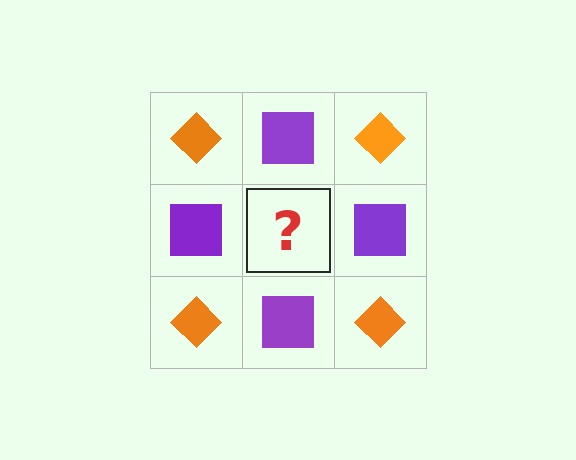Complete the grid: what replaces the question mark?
The question mark should be replaced with an orange diamond.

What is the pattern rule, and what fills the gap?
The rule is that it alternates orange diamond and purple square in a checkerboard pattern. The gap should be filled with an orange diamond.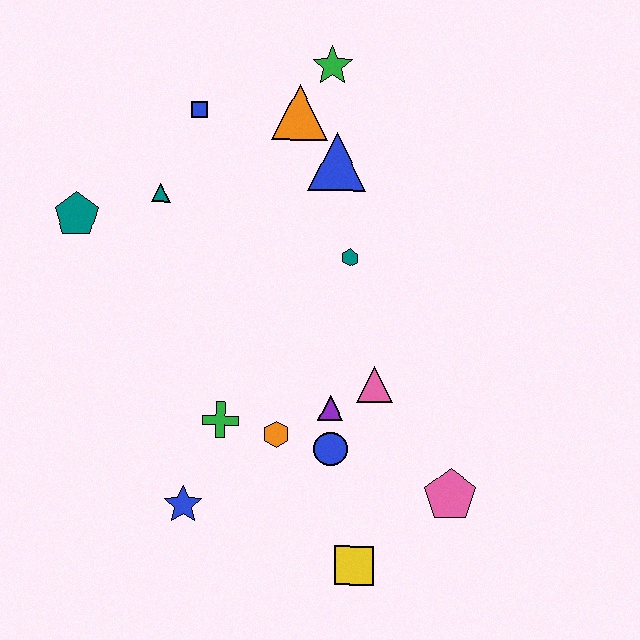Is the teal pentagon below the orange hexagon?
No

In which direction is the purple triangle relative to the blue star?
The purple triangle is to the right of the blue star.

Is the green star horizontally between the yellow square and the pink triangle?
No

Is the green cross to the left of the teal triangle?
No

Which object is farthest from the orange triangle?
The yellow square is farthest from the orange triangle.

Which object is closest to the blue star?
The green cross is closest to the blue star.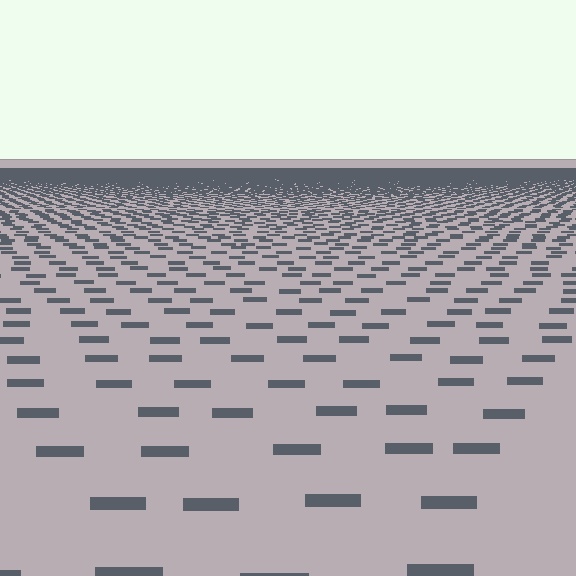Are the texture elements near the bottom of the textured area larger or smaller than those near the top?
Larger. Near the bottom, elements are closer to the viewer and appear at a bigger on-screen size.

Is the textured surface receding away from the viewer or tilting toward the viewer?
The surface is receding away from the viewer. Texture elements get smaller and denser toward the top.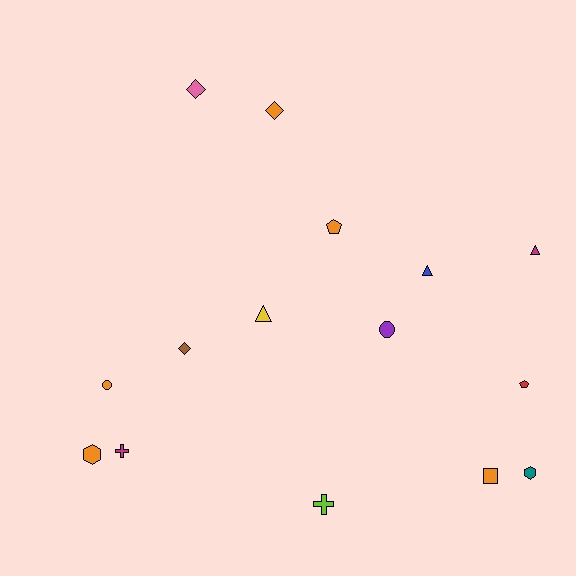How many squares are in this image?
There is 1 square.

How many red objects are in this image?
There is 1 red object.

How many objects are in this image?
There are 15 objects.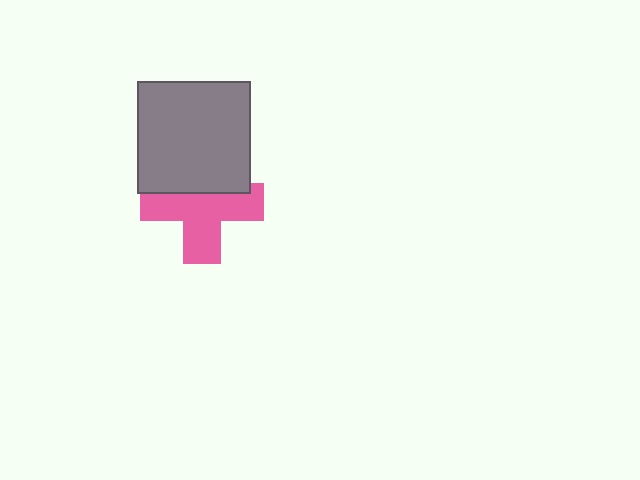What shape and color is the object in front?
The object in front is a gray square.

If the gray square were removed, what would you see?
You would see the complete pink cross.